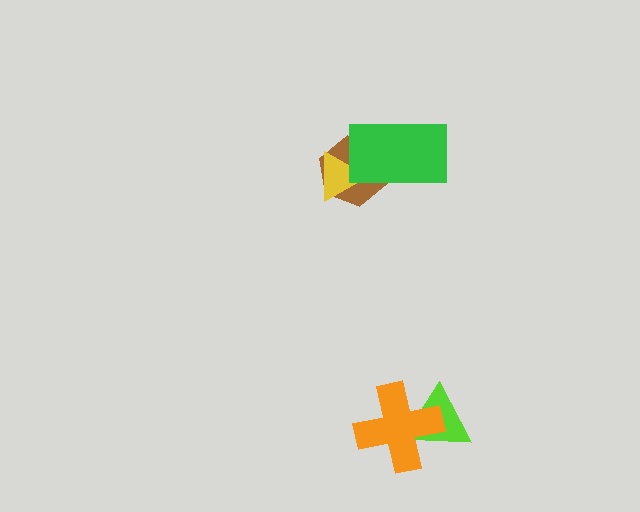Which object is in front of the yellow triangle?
The green rectangle is in front of the yellow triangle.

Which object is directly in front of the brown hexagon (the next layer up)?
The yellow triangle is directly in front of the brown hexagon.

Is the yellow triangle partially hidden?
Yes, it is partially covered by another shape.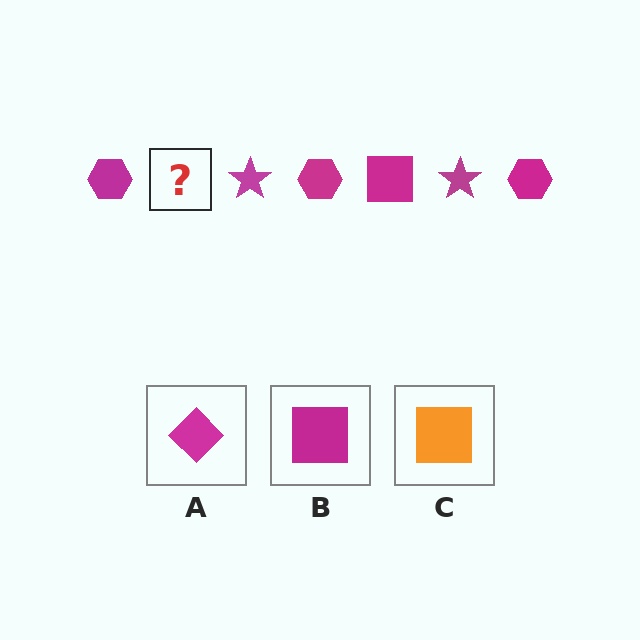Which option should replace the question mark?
Option B.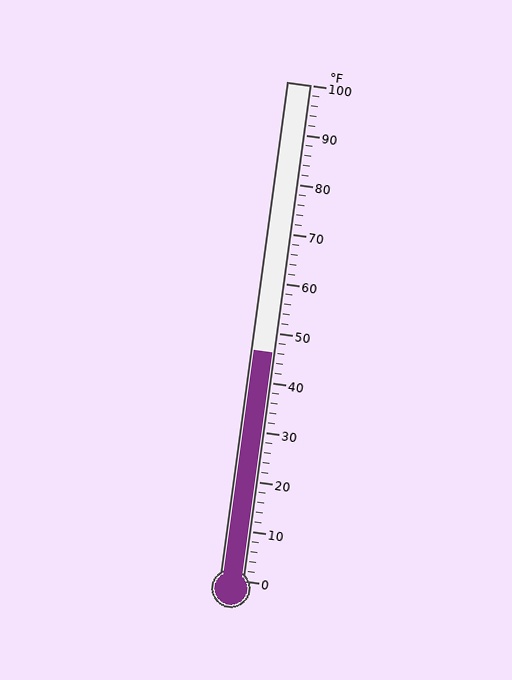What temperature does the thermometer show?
The thermometer shows approximately 46°F.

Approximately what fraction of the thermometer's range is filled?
The thermometer is filled to approximately 45% of its range.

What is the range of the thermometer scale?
The thermometer scale ranges from 0°F to 100°F.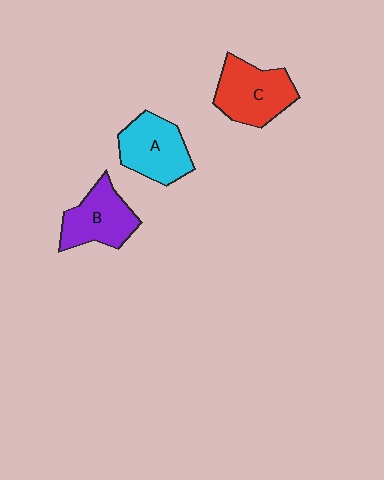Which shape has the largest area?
Shape C (red).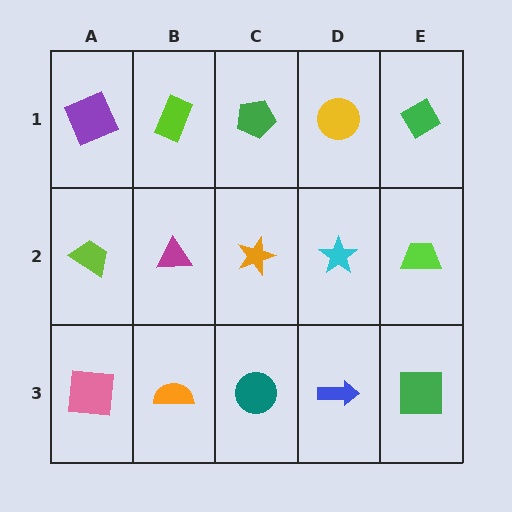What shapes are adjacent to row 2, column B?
A lime rectangle (row 1, column B), an orange semicircle (row 3, column B), a lime trapezoid (row 2, column A), an orange star (row 2, column C).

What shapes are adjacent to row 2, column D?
A yellow circle (row 1, column D), a blue arrow (row 3, column D), an orange star (row 2, column C), a lime trapezoid (row 2, column E).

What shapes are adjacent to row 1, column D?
A cyan star (row 2, column D), a green pentagon (row 1, column C), a green diamond (row 1, column E).